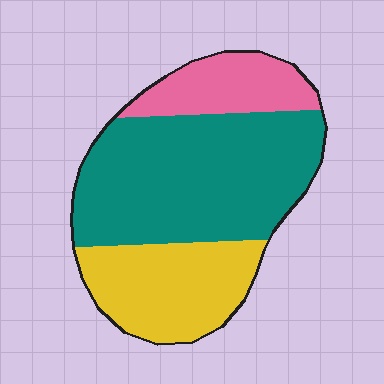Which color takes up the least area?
Pink, at roughly 15%.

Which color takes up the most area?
Teal, at roughly 55%.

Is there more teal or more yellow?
Teal.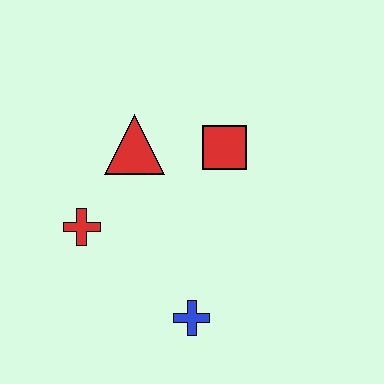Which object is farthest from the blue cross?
The red triangle is farthest from the blue cross.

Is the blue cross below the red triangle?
Yes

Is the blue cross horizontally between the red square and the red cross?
Yes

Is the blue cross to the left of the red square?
Yes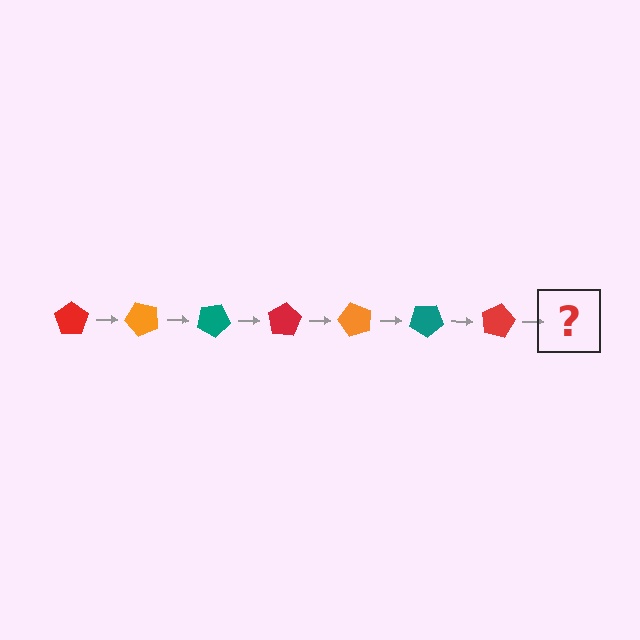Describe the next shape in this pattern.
It should be an orange pentagon, rotated 350 degrees from the start.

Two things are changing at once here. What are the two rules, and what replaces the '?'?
The two rules are that it rotates 50 degrees each step and the color cycles through red, orange, and teal. The '?' should be an orange pentagon, rotated 350 degrees from the start.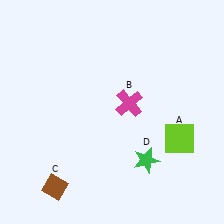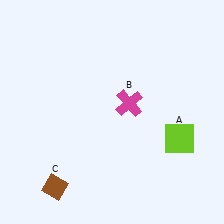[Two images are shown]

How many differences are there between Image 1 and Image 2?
There is 1 difference between the two images.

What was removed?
The green star (D) was removed in Image 2.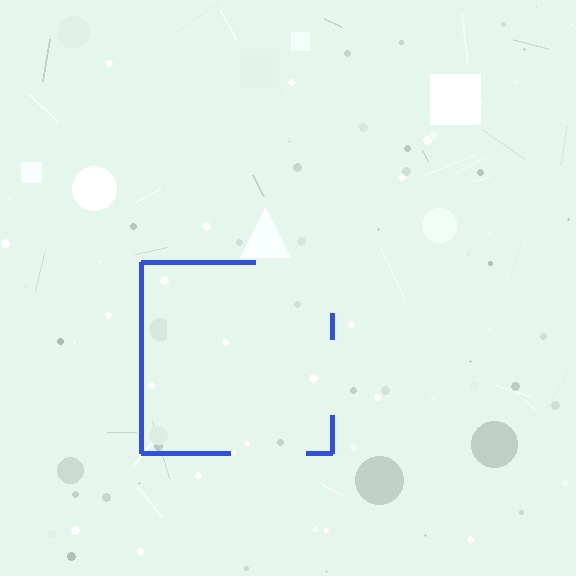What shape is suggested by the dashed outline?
The dashed outline suggests a square.